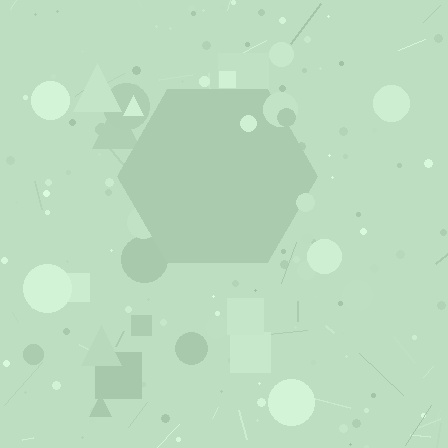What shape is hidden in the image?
A hexagon is hidden in the image.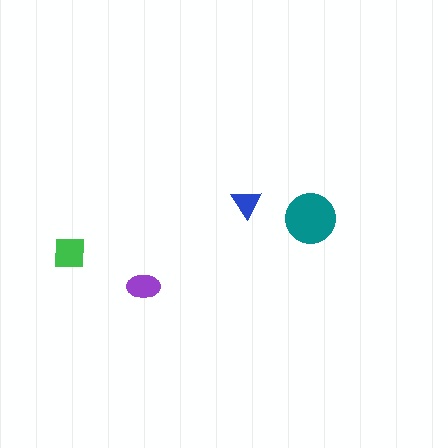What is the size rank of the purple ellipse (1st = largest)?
3rd.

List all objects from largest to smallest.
The teal circle, the green square, the purple ellipse, the blue triangle.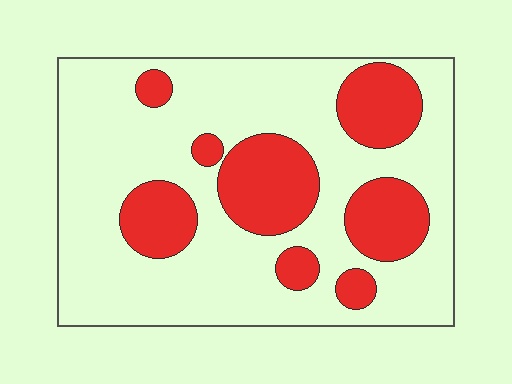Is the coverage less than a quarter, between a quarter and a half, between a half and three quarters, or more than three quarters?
Between a quarter and a half.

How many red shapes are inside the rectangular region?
8.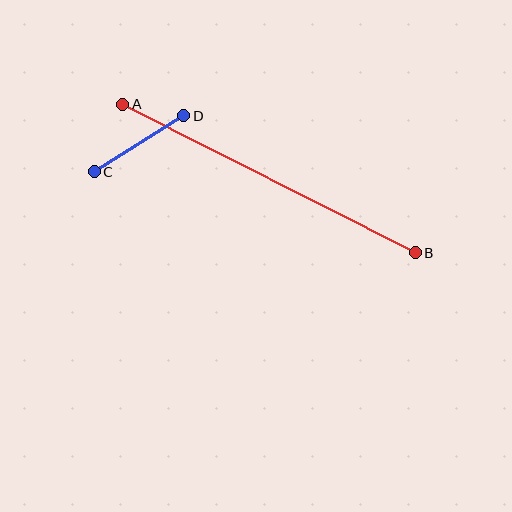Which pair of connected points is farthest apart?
Points A and B are farthest apart.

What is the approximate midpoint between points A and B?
The midpoint is at approximately (269, 179) pixels.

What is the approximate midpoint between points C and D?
The midpoint is at approximately (139, 144) pixels.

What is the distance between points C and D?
The distance is approximately 105 pixels.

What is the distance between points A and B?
The distance is approximately 328 pixels.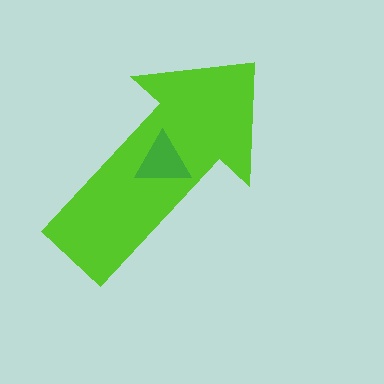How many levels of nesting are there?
2.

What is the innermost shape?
The green triangle.